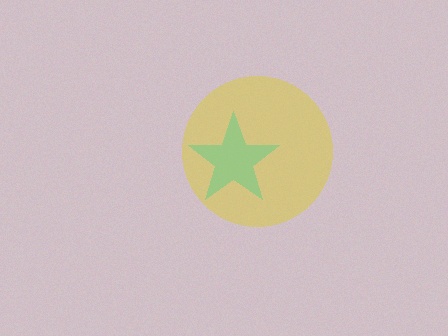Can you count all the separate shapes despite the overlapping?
Yes, there are 2 separate shapes.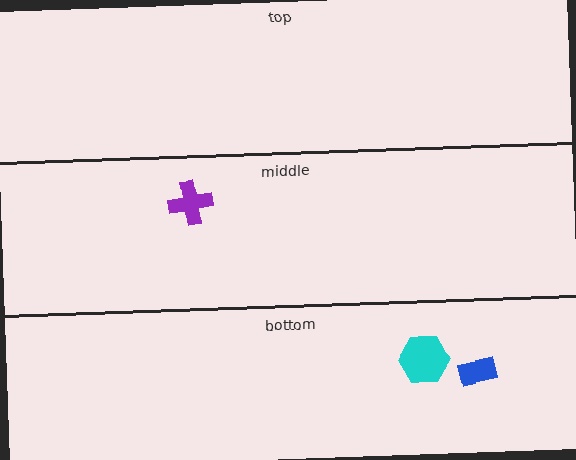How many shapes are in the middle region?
1.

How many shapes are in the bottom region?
2.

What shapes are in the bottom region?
The cyan hexagon, the blue rectangle.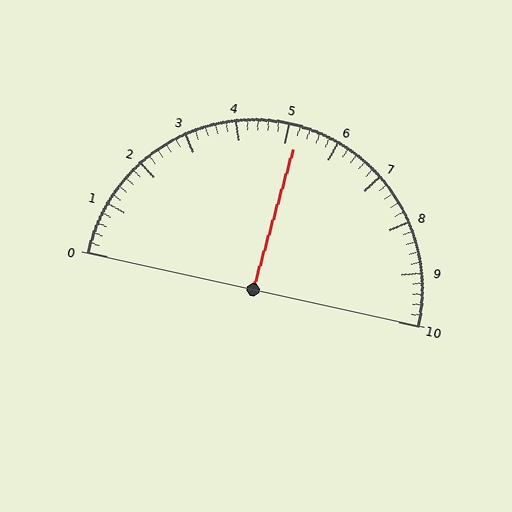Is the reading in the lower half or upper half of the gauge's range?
The reading is in the upper half of the range (0 to 10).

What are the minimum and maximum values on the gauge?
The gauge ranges from 0 to 10.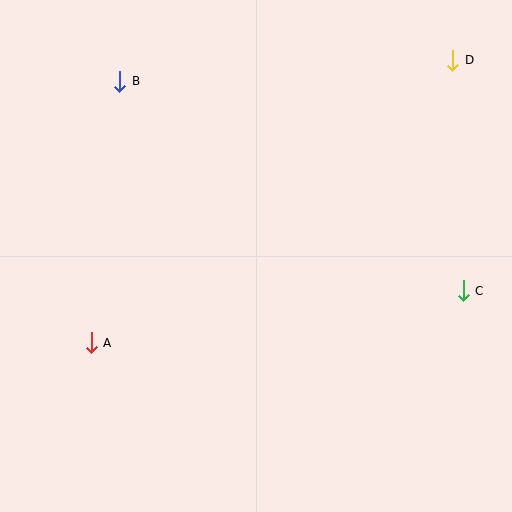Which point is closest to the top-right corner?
Point D is closest to the top-right corner.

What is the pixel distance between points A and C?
The distance between A and C is 376 pixels.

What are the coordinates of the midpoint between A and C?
The midpoint between A and C is at (277, 317).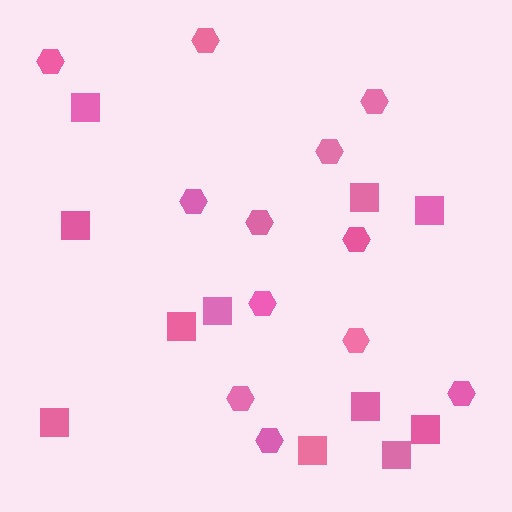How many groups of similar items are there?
There are 2 groups: one group of hexagons (12) and one group of squares (11).